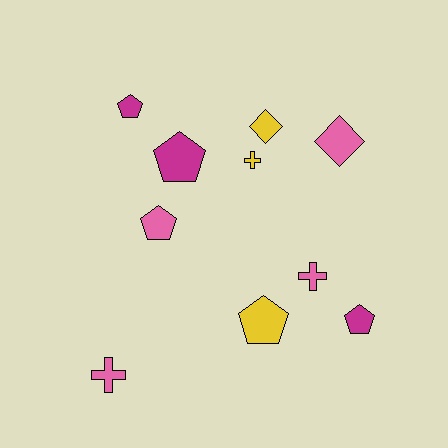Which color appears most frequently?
Pink, with 4 objects.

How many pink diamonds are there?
There is 1 pink diamond.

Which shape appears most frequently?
Pentagon, with 5 objects.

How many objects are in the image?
There are 10 objects.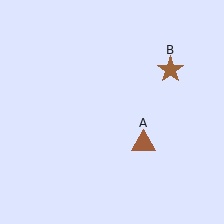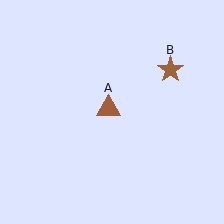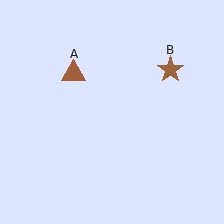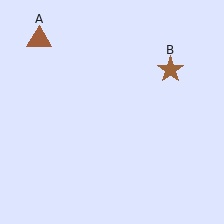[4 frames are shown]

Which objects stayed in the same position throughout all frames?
Brown star (object B) remained stationary.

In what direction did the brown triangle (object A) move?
The brown triangle (object A) moved up and to the left.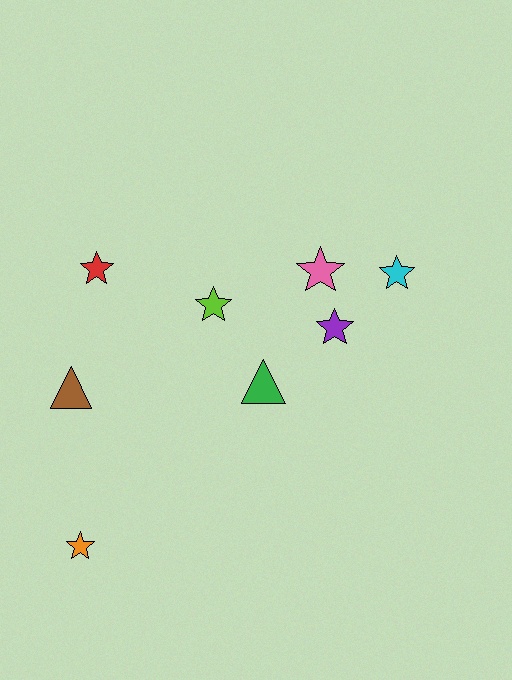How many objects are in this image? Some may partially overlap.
There are 8 objects.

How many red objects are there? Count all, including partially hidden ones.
There is 1 red object.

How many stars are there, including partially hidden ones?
There are 6 stars.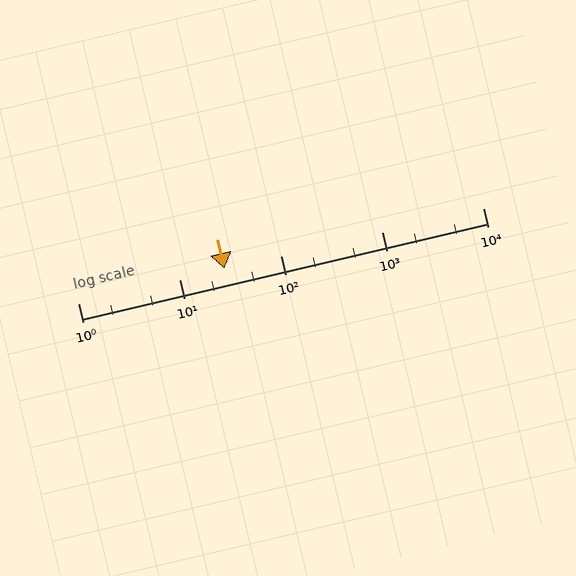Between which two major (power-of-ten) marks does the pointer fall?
The pointer is between 10 and 100.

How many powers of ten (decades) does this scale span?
The scale spans 4 decades, from 1 to 10000.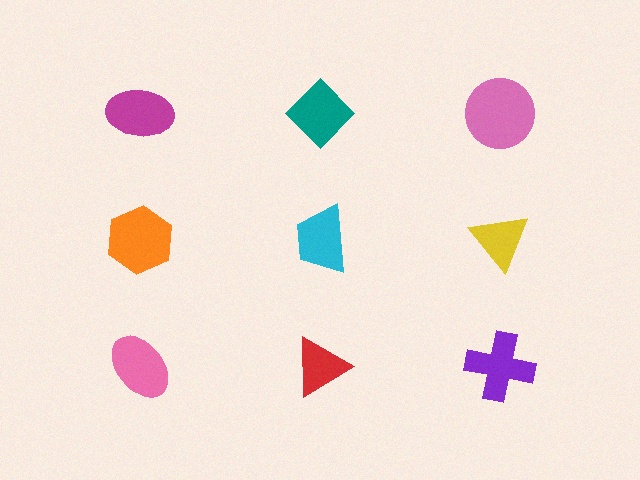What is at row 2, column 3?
A yellow triangle.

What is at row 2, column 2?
A cyan trapezoid.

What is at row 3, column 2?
A red triangle.